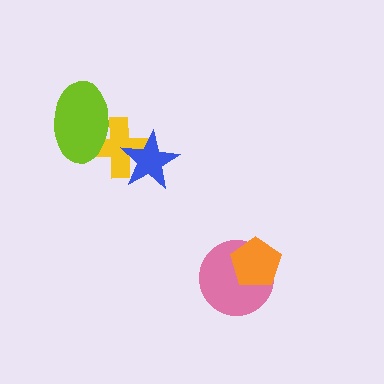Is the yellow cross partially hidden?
Yes, it is partially covered by another shape.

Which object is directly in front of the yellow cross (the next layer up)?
The blue star is directly in front of the yellow cross.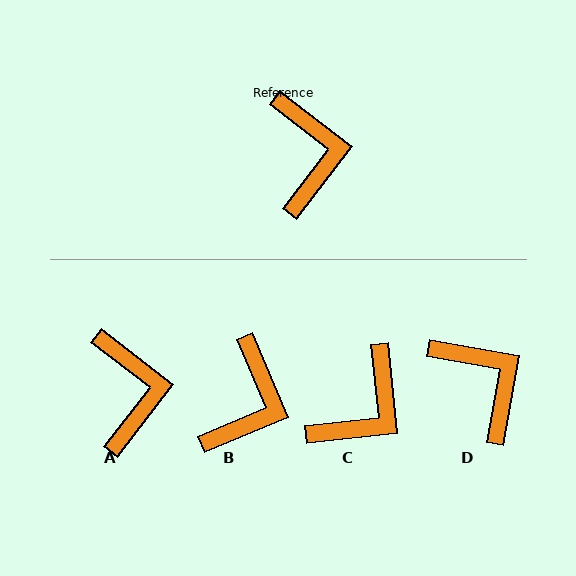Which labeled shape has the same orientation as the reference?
A.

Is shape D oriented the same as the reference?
No, it is off by about 28 degrees.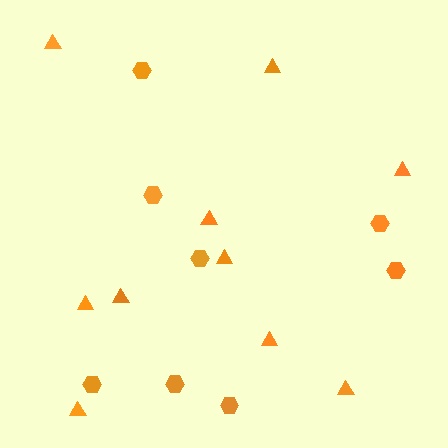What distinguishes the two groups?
There are 2 groups: one group of triangles (10) and one group of hexagons (8).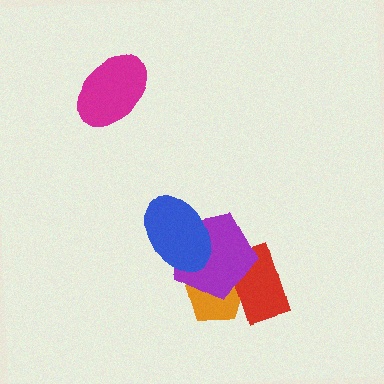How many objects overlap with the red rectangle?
2 objects overlap with the red rectangle.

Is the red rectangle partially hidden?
Yes, it is partially covered by another shape.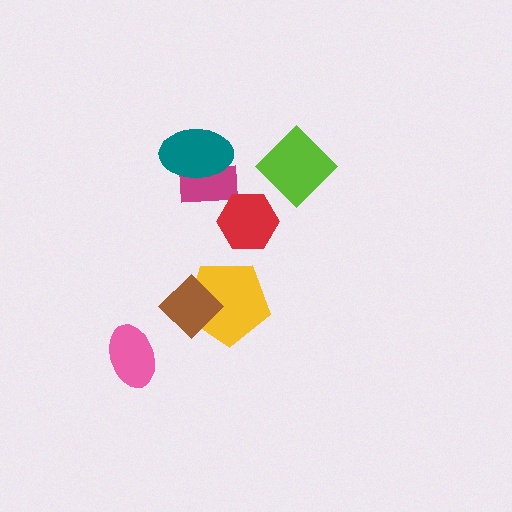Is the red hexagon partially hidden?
No, no other shape covers it.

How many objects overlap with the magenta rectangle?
1 object overlaps with the magenta rectangle.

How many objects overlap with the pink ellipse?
0 objects overlap with the pink ellipse.